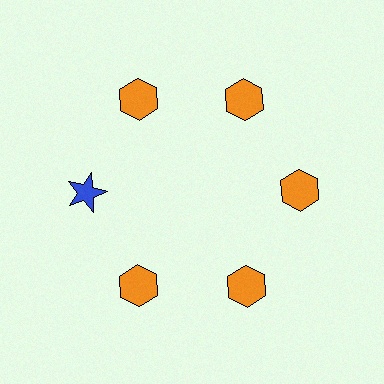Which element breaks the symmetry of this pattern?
The blue star at roughly the 9 o'clock position breaks the symmetry. All other shapes are orange hexagons.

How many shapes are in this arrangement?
There are 6 shapes arranged in a ring pattern.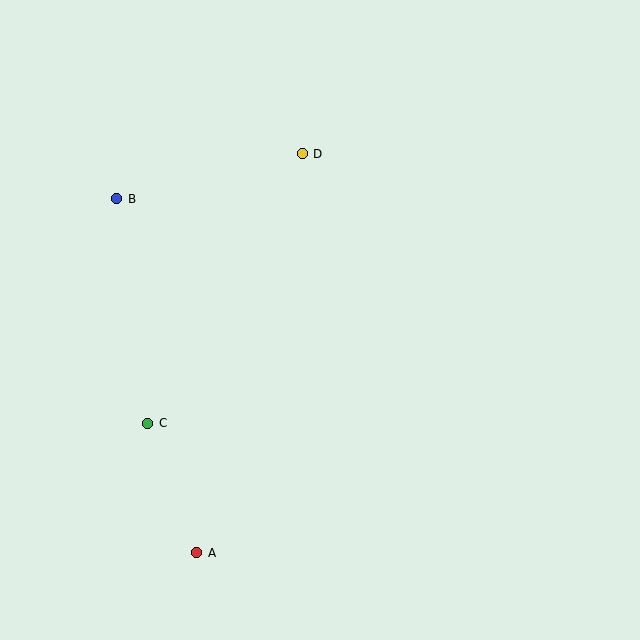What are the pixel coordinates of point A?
Point A is at (197, 553).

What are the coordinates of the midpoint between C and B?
The midpoint between C and B is at (132, 311).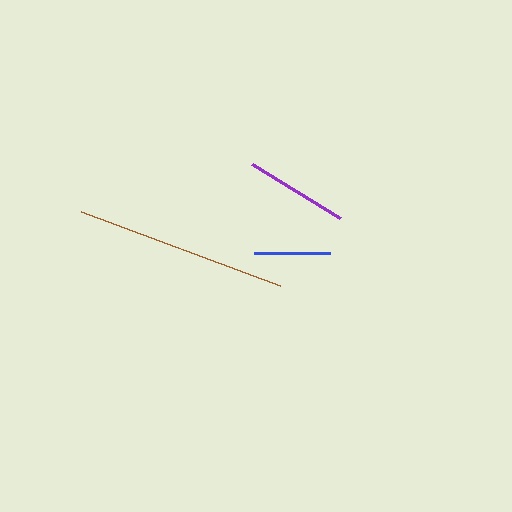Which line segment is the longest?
The brown line is the longest at approximately 212 pixels.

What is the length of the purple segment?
The purple segment is approximately 103 pixels long.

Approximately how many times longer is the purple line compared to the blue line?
The purple line is approximately 1.4 times the length of the blue line.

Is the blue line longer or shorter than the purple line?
The purple line is longer than the blue line.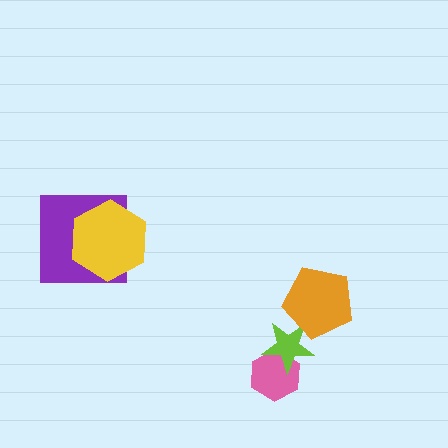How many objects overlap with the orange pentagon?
1 object overlaps with the orange pentagon.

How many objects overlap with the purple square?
1 object overlaps with the purple square.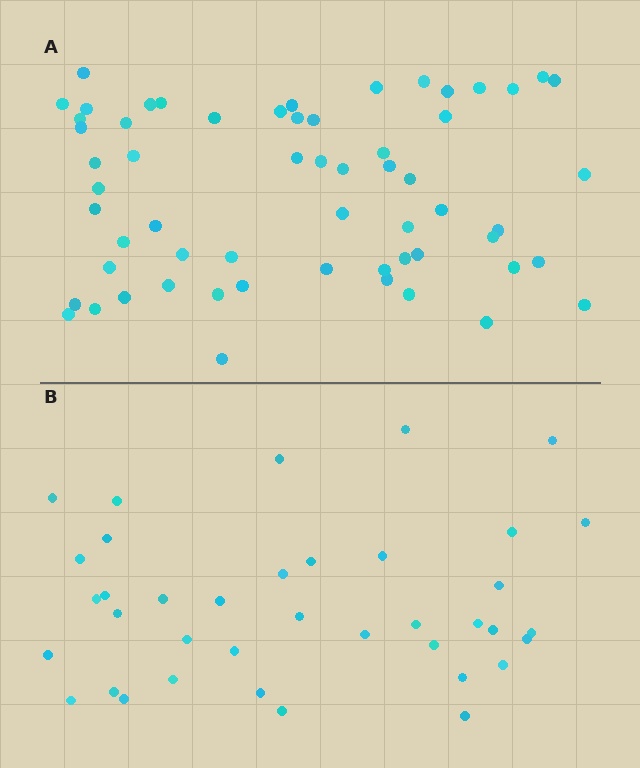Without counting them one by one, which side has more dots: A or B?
Region A (the top region) has more dots.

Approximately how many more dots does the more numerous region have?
Region A has approximately 20 more dots than region B.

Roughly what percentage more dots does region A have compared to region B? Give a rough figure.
About 60% more.